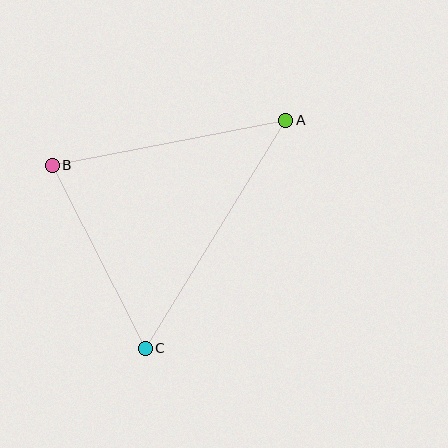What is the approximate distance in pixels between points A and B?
The distance between A and B is approximately 238 pixels.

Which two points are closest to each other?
Points B and C are closest to each other.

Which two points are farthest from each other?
Points A and C are farthest from each other.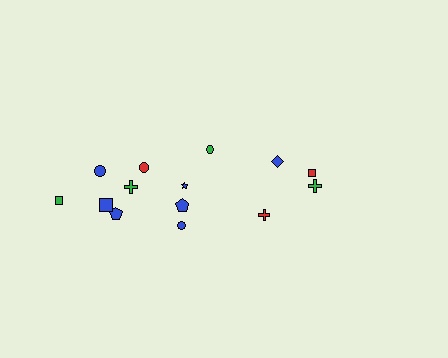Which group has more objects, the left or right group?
The left group.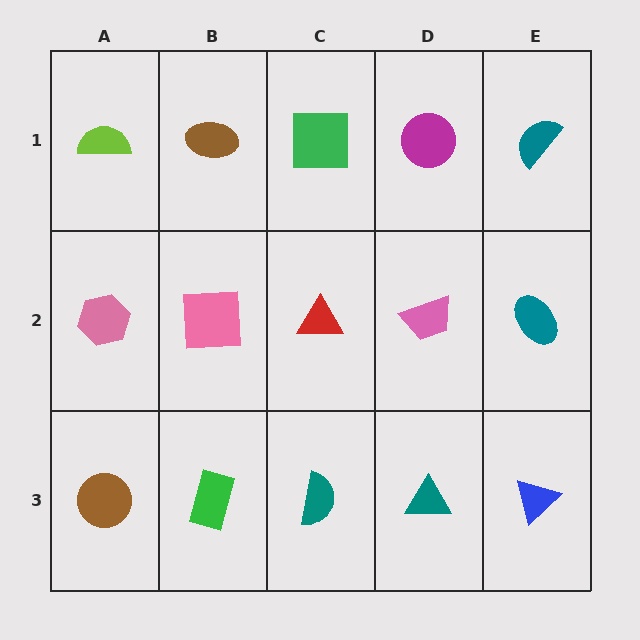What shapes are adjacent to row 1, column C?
A red triangle (row 2, column C), a brown ellipse (row 1, column B), a magenta circle (row 1, column D).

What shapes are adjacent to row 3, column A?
A pink hexagon (row 2, column A), a green rectangle (row 3, column B).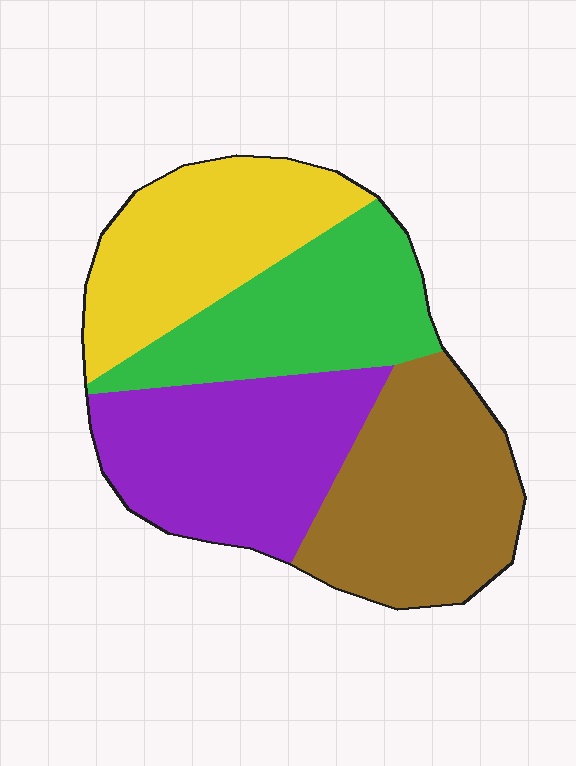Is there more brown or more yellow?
Brown.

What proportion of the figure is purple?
Purple takes up about one quarter (1/4) of the figure.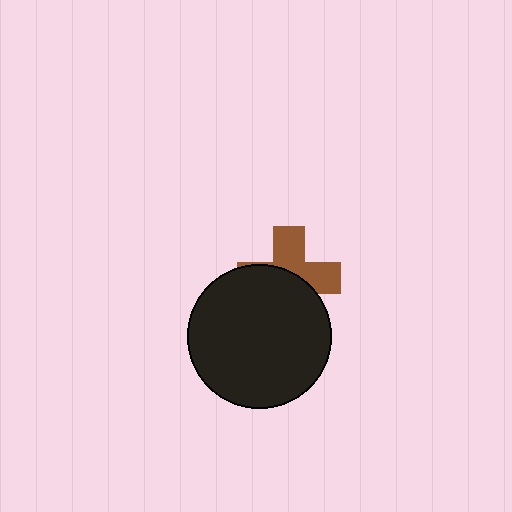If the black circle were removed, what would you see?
You would see the complete brown cross.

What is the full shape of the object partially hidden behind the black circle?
The partially hidden object is a brown cross.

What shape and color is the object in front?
The object in front is a black circle.